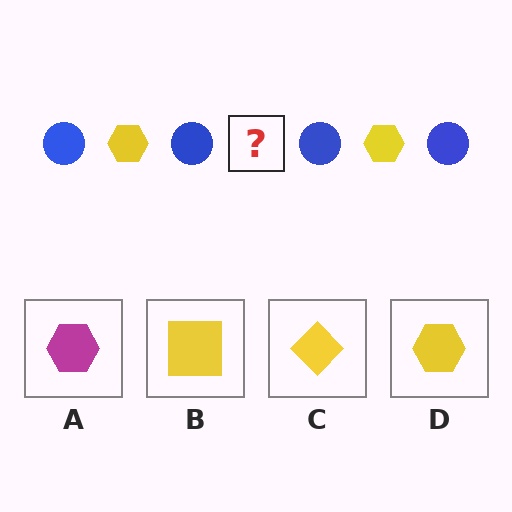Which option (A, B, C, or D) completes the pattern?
D.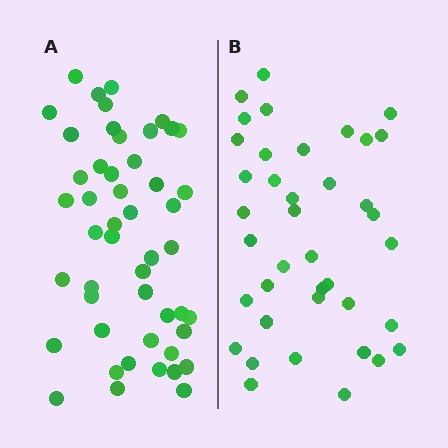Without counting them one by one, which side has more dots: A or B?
Region A (the left region) has more dots.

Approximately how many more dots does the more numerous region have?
Region A has roughly 10 or so more dots than region B.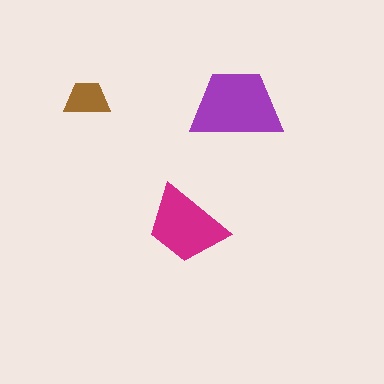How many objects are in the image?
There are 3 objects in the image.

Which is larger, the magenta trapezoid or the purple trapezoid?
The purple one.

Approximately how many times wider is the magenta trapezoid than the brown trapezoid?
About 2 times wider.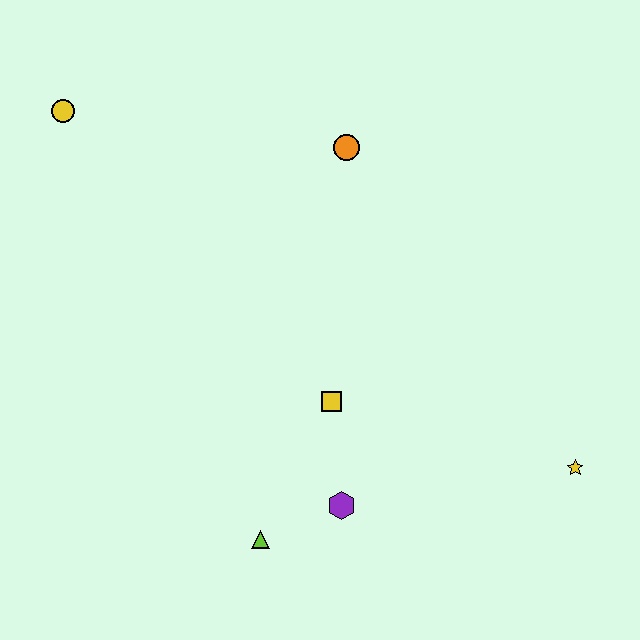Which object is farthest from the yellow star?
The yellow circle is farthest from the yellow star.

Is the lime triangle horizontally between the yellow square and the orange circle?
No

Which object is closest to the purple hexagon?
The lime triangle is closest to the purple hexagon.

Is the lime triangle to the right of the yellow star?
No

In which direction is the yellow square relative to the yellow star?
The yellow square is to the left of the yellow star.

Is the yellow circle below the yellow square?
No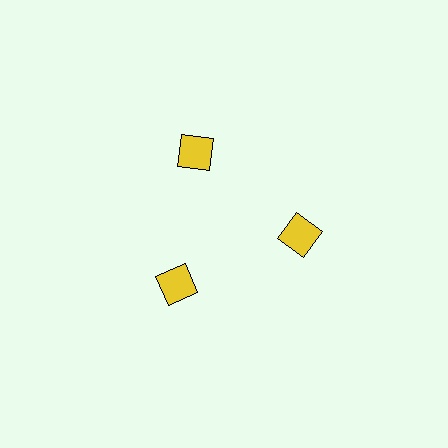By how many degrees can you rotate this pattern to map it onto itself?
The pattern maps onto itself every 120 degrees of rotation.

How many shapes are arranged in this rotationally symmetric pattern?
There are 3 shapes, arranged in 3 groups of 1.